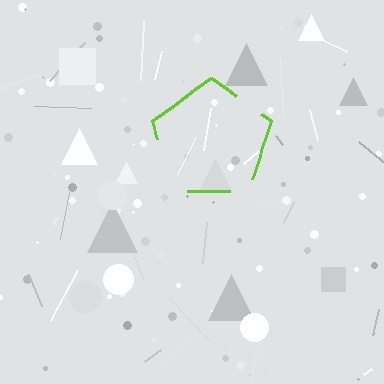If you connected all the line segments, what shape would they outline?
They would outline a pentagon.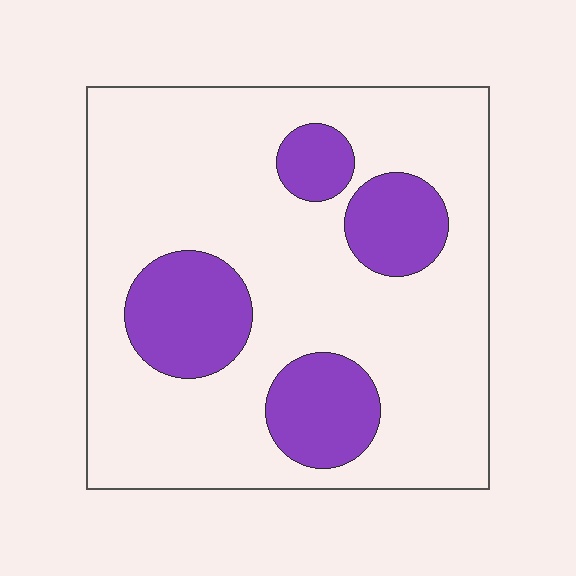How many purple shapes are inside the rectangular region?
4.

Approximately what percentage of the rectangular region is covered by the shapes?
Approximately 25%.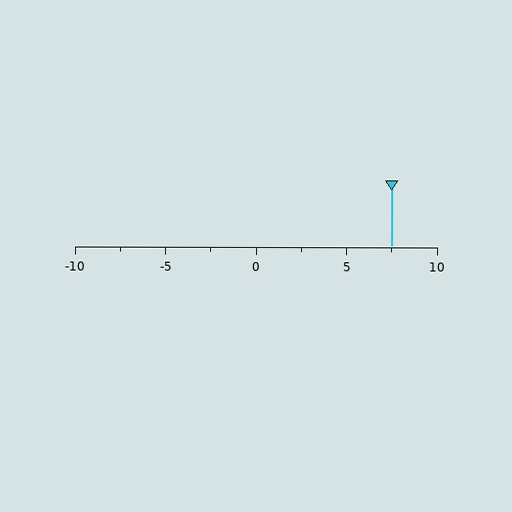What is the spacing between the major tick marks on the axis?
The major ticks are spaced 5 apart.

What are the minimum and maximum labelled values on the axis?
The axis runs from -10 to 10.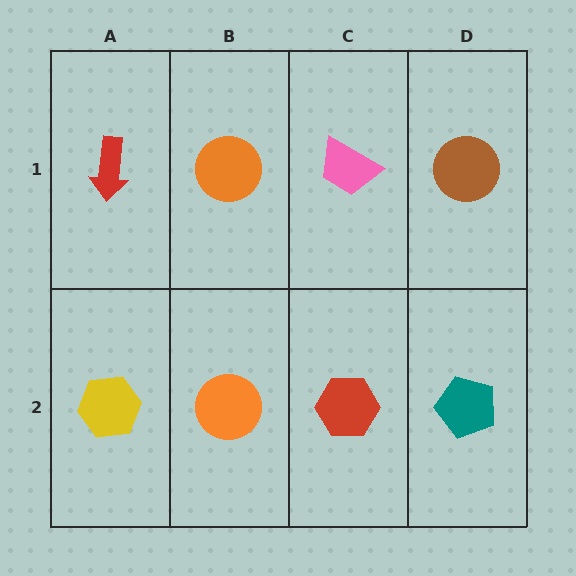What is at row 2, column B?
An orange circle.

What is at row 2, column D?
A teal pentagon.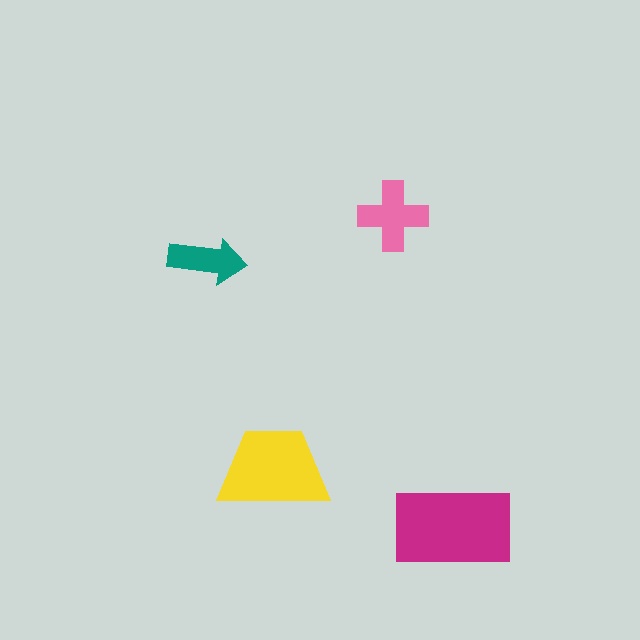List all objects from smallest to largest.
The teal arrow, the pink cross, the yellow trapezoid, the magenta rectangle.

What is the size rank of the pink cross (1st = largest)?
3rd.